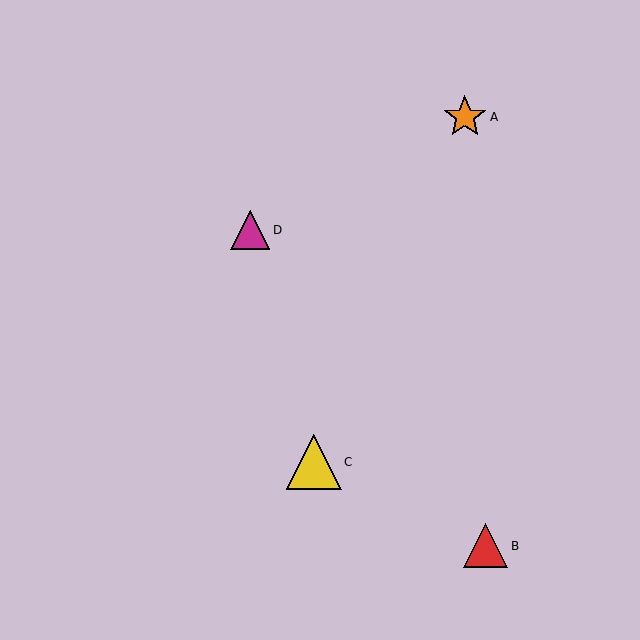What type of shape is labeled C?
Shape C is a yellow triangle.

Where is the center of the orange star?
The center of the orange star is at (465, 117).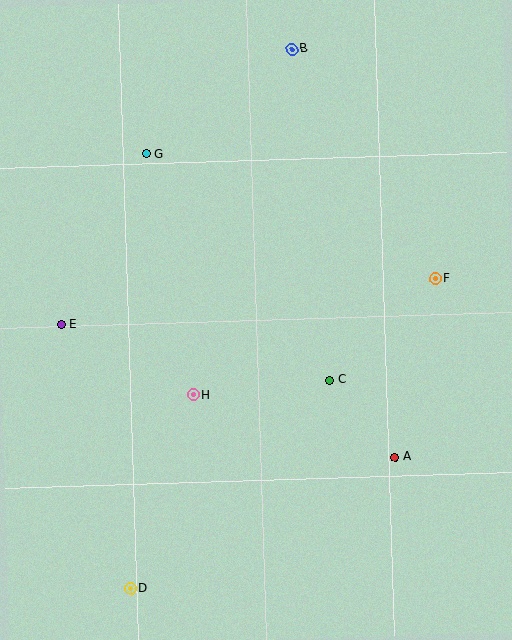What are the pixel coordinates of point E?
Point E is at (61, 325).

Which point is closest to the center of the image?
Point C at (330, 380) is closest to the center.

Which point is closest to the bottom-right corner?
Point A is closest to the bottom-right corner.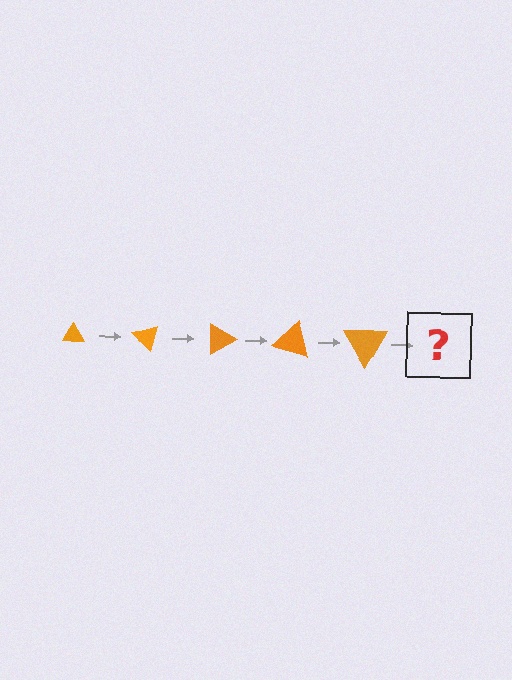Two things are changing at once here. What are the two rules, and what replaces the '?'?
The two rules are that the triangle grows larger each step and it rotates 45 degrees each step. The '?' should be a triangle, larger than the previous one and rotated 225 degrees from the start.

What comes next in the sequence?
The next element should be a triangle, larger than the previous one and rotated 225 degrees from the start.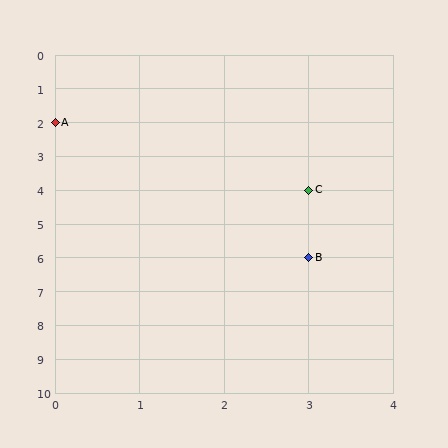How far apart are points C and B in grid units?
Points C and B are 2 rows apart.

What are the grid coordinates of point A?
Point A is at grid coordinates (0, 2).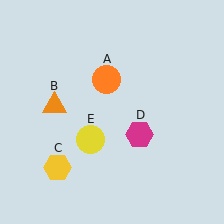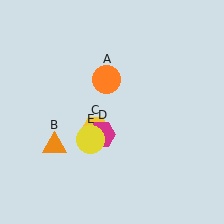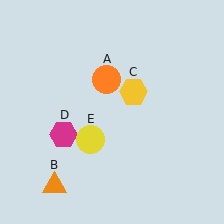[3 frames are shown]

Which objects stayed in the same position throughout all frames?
Orange circle (object A) and yellow circle (object E) remained stationary.